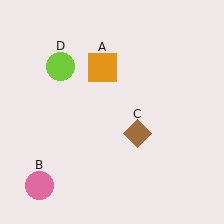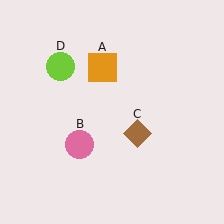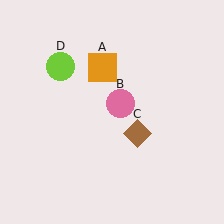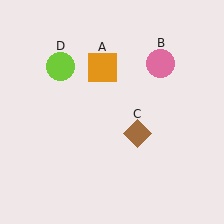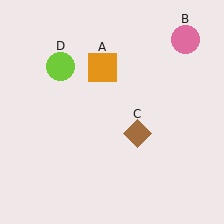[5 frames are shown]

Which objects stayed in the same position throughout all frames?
Orange square (object A) and brown diamond (object C) and lime circle (object D) remained stationary.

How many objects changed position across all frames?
1 object changed position: pink circle (object B).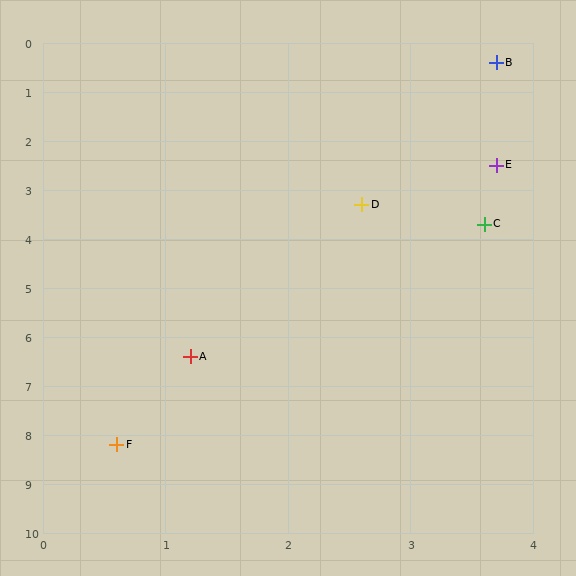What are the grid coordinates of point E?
Point E is at approximately (3.7, 2.5).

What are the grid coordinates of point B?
Point B is at approximately (3.7, 0.4).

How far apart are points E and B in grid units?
Points E and B are about 2.1 grid units apart.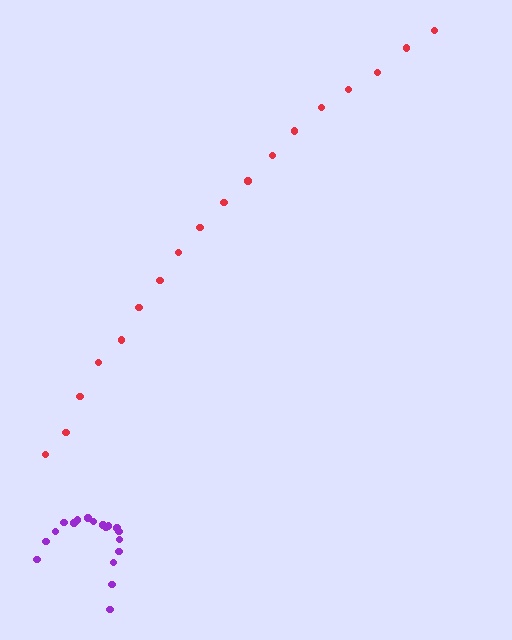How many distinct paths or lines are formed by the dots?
There are 2 distinct paths.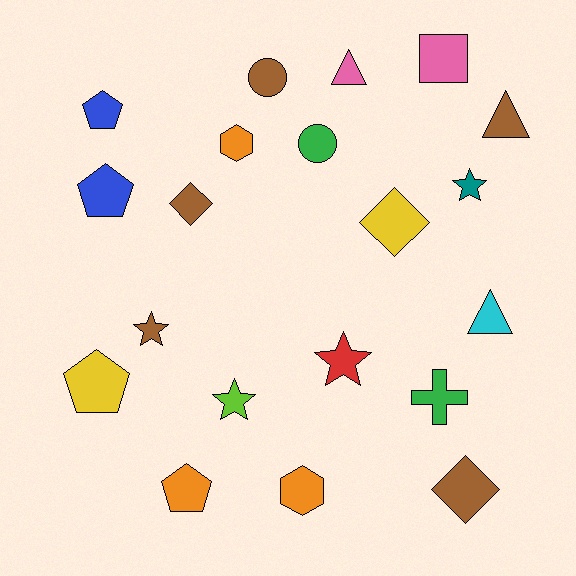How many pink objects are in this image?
There are 2 pink objects.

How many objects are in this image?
There are 20 objects.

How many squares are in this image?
There is 1 square.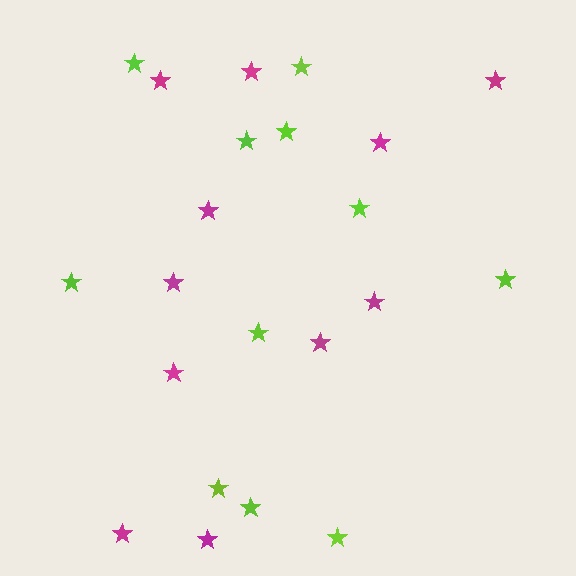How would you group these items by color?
There are 2 groups: one group of magenta stars (11) and one group of lime stars (11).